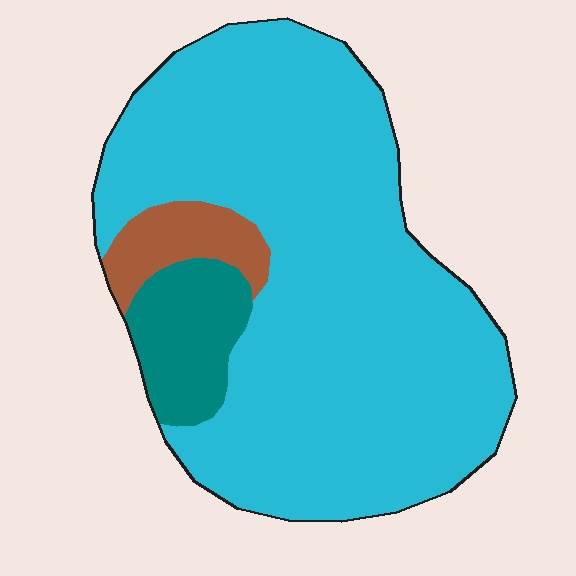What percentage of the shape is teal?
Teal covers 10% of the shape.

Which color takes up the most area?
Cyan, at roughly 85%.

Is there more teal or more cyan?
Cyan.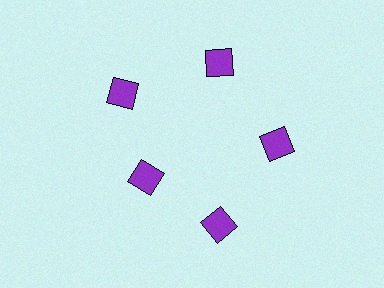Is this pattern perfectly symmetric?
No. The 5 purple squares are arranged in a ring, but one element near the 8 o'clock position is pulled inward toward the center, breaking the 5-fold rotational symmetry.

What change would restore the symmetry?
The symmetry would be restored by moving it outward, back onto the ring so that all 5 squares sit at equal angles and equal distance from the center.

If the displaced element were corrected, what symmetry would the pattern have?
It would have 5-fold rotational symmetry — the pattern would map onto itself every 72 degrees.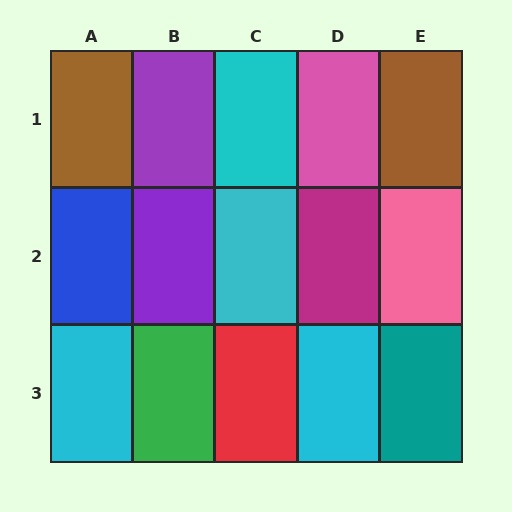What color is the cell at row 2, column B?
Purple.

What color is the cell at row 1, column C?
Cyan.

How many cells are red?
1 cell is red.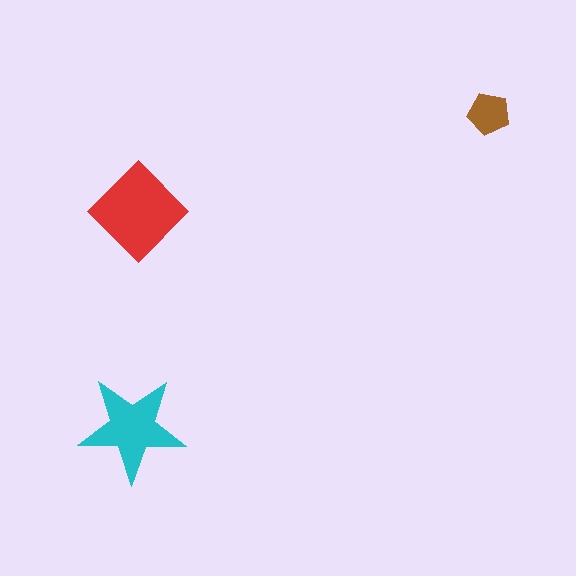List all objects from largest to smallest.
The red diamond, the cyan star, the brown pentagon.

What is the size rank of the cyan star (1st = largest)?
2nd.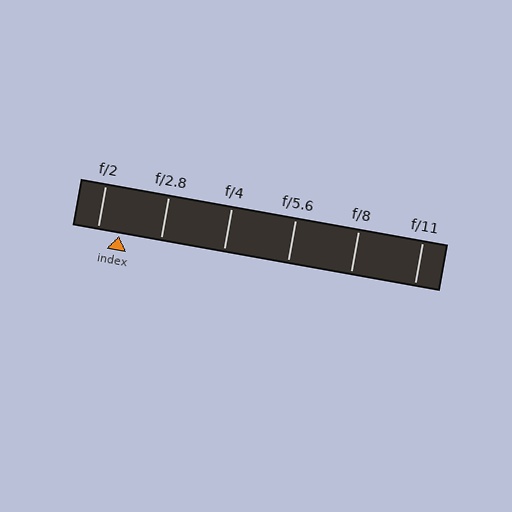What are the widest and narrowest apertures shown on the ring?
The widest aperture shown is f/2 and the narrowest is f/11.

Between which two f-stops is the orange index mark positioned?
The index mark is between f/2 and f/2.8.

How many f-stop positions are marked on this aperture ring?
There are 6 f-stop positions marked.